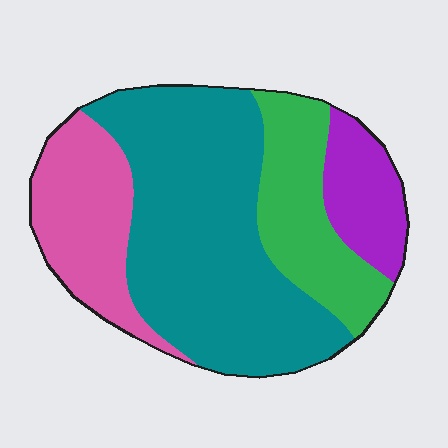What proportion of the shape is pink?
Pink takes up between a sixth and a third of the shape.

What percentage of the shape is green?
Green takes up about one fifth (1/5) of the shape.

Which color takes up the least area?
Purple, at roughly 10%.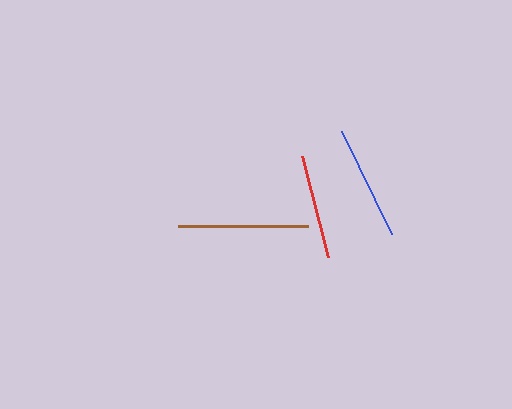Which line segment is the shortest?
The red line is the shortest at approximately 104 pixels.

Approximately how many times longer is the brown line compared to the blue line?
The brown line is approximately 1.1 times the length of the blue line.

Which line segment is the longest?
The brown line is the longest at approximately 130 pixels.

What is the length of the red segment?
The red segment is approximately 104 pixels long.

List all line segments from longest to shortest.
From longest to shortest: brown, blue, red.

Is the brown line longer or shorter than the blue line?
The brown line is longer than the blue line.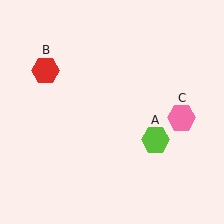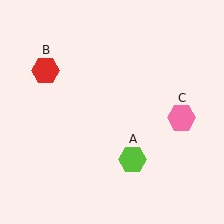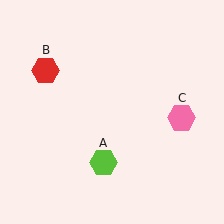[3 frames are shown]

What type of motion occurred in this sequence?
The lime hexagon (object A) rotated clockwise around the center of the scene.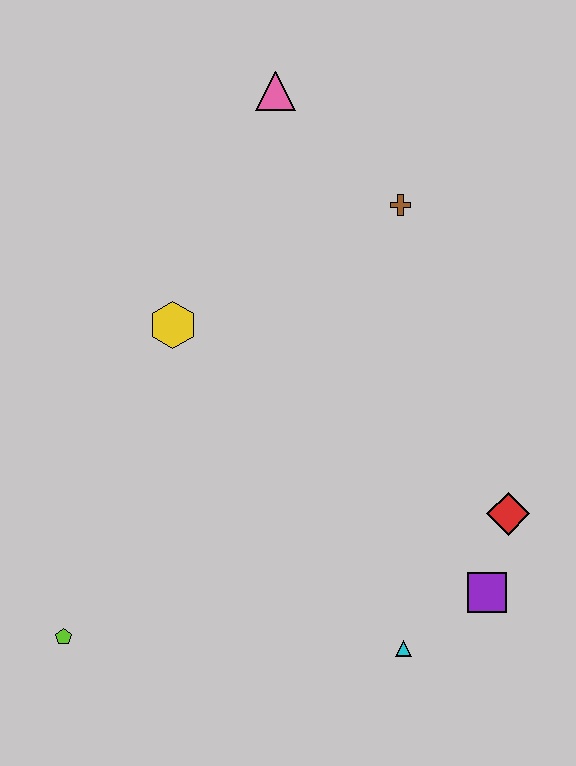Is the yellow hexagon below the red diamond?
No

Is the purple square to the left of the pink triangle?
No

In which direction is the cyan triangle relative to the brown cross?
The cyan triangle is below the brown cross.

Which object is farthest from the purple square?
The pink triangle is farthest from the purple square.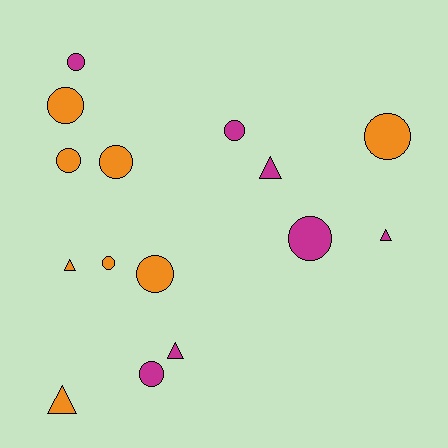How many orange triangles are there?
There are 2 orange triangles.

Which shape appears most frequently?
Circle, with 10 objects.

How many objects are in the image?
There are 15 objects.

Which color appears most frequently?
Orange, with 8 objects.